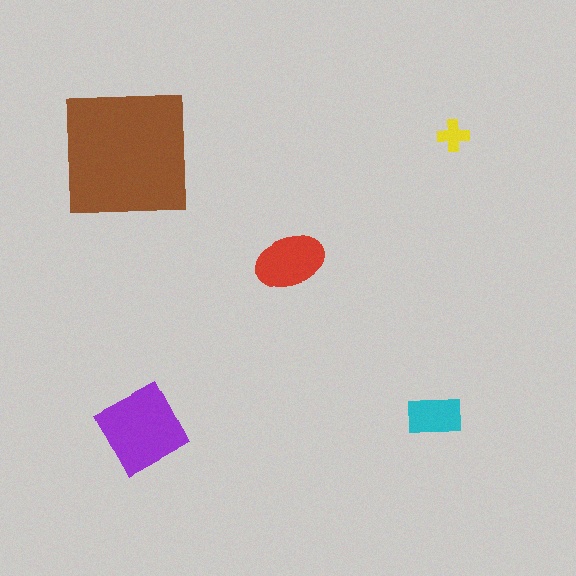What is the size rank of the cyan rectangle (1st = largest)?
4th.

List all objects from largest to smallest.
The brown square, the purple diamond, the red ellipse, the cyan rectangle, the yellow cross.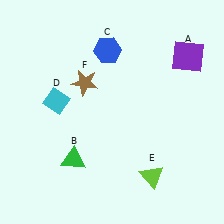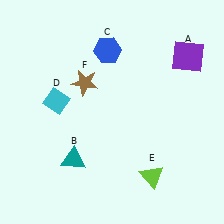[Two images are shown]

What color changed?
The triangle (B) changed from green in Image 1 to teal in Image 2.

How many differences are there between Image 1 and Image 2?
There is 1 difference between the two images.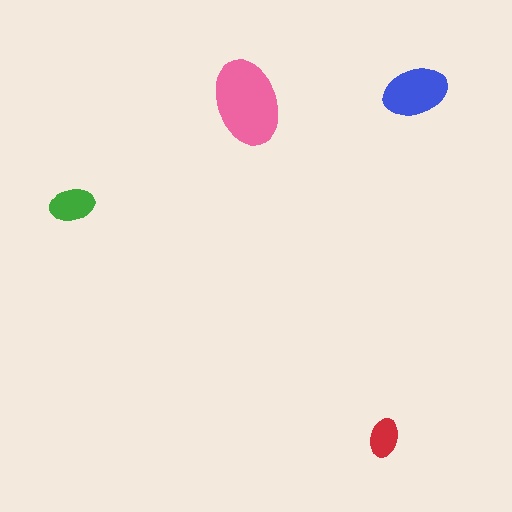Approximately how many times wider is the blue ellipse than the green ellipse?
About 1.5 times wider.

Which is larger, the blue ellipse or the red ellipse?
The blue one.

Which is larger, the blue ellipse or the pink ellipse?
The pink one.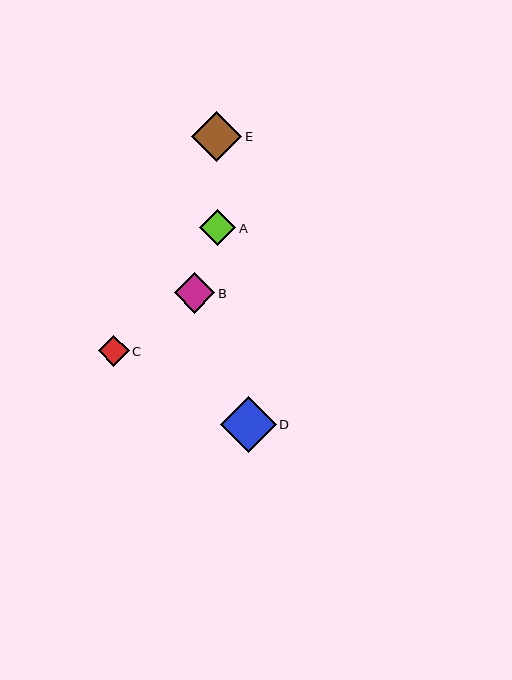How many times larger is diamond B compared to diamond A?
Diamond B is approximately 1.1 times the size of diamond A.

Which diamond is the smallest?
Diamond C is the smallest with a size of approximately 31 pixels.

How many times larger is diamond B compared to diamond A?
Diamond B is approximately 1.1 times the size of diamond A.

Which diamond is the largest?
Diamond D is the largest with a size of approximately 56 pixels.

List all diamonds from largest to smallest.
From largest to smallest: D, E, B, A, C.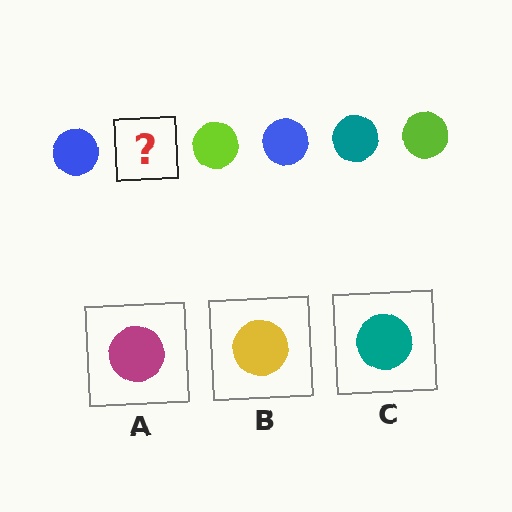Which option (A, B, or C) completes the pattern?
C.